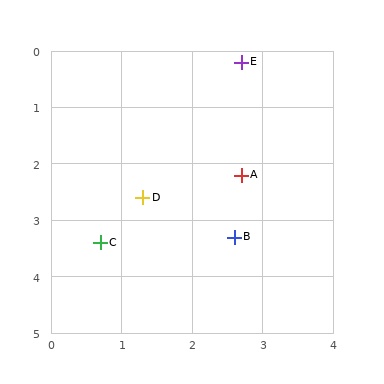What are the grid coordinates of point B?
Point B is at approximately (2.6, 3.3).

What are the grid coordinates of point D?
Point D is at approximately (1.3, 2.6).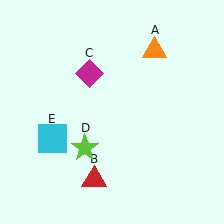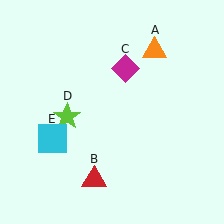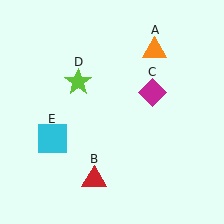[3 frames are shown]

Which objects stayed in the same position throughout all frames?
Orange triangle (object A) and red triangle (object B) and cyan square (object E) remained stationary.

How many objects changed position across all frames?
2 objects changed position: magenta diamond (object C), lime star (object D).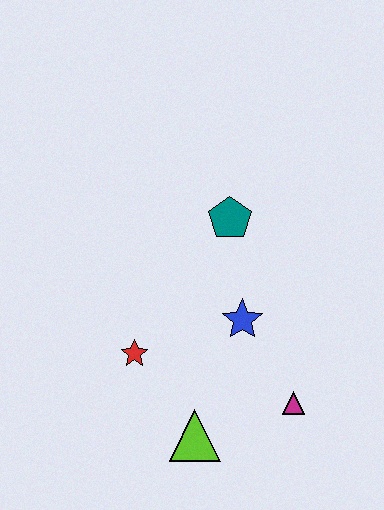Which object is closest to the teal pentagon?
The blue star is closest to the teal pentagon.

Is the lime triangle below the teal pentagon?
Yes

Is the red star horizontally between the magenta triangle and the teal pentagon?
No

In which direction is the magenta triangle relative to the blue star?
The magenta triangle is below the blue star.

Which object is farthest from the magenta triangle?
The teal pentagon is farthest from the magenta triangle.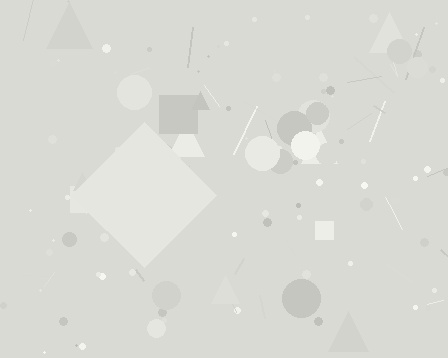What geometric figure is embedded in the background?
A diamond is embedded in the background.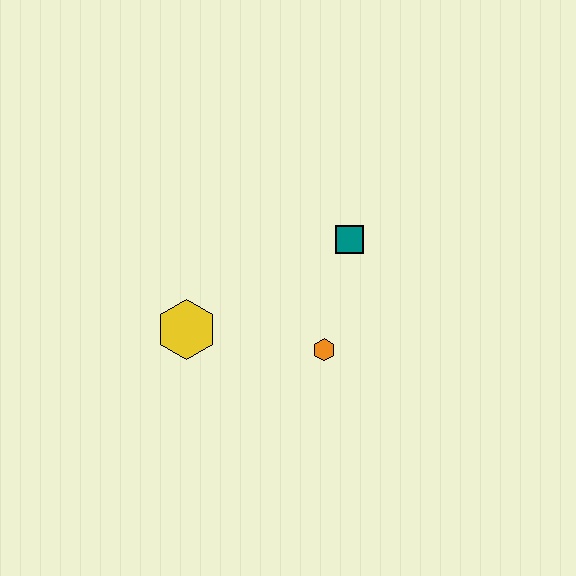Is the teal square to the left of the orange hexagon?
No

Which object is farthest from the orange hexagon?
The yellow hexagon is farthest from the orange hexagon.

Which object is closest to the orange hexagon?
The teal square is closest to the orange hexagon.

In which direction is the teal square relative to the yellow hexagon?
The teal square is to the right of the yellow hexagon.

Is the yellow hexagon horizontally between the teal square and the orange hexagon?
No